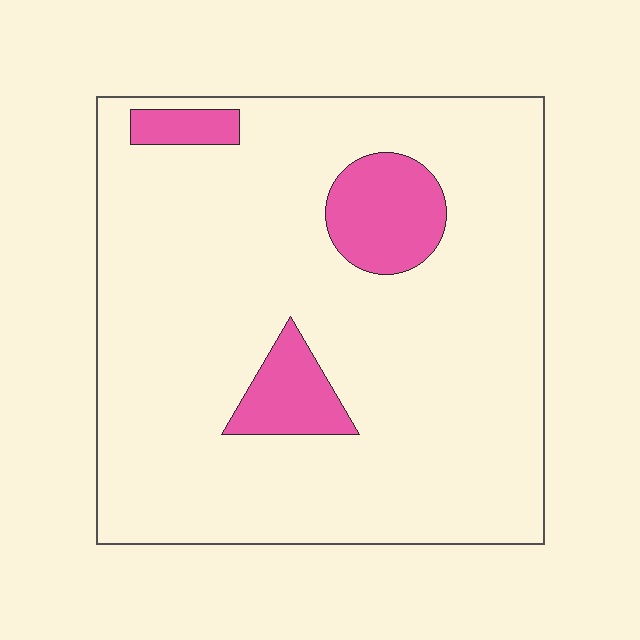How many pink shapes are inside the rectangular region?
3.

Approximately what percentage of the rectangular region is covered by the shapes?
Approximately 10%.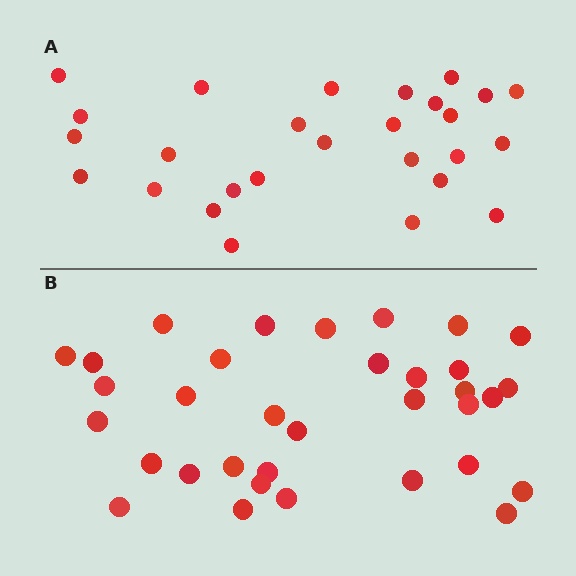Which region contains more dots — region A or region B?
Region B (the bottom region) has more dots.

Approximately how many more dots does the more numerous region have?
Region B has roughly 8 or so more dots than region A.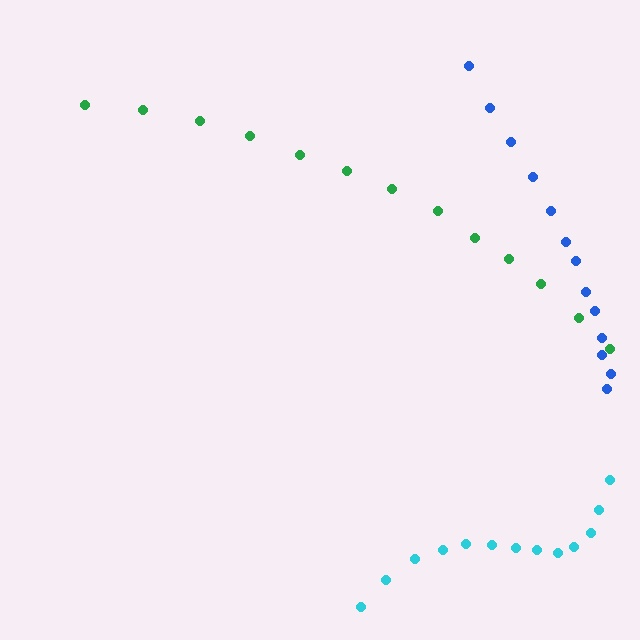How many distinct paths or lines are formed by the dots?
There are 3 distinct paths.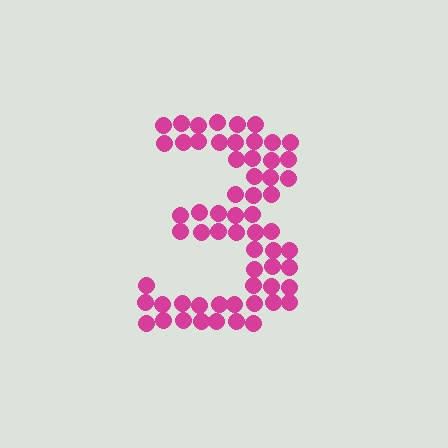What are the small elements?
The small elements are circles.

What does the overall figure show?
The overall figure shows the digit 3.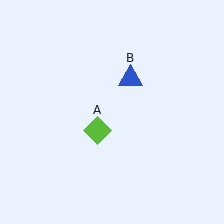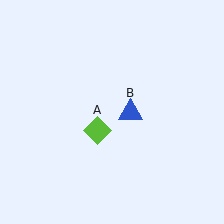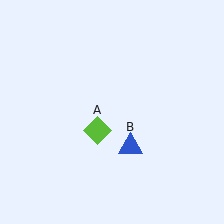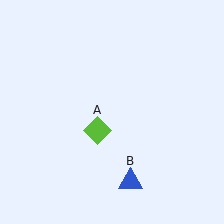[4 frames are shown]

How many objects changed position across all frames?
1 object changed position: blue triangle (object B).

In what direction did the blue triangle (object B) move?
The blue triangle (object B) moved down.